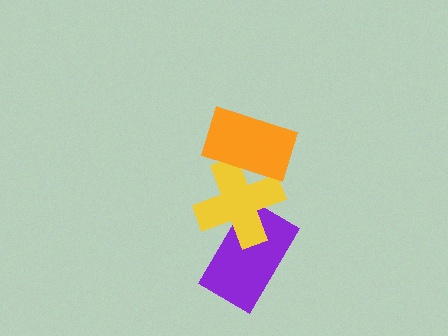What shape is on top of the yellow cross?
The orange rectangle is on top of the yellow cross.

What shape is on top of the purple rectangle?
The yellow cross is on top of the purple rectangle.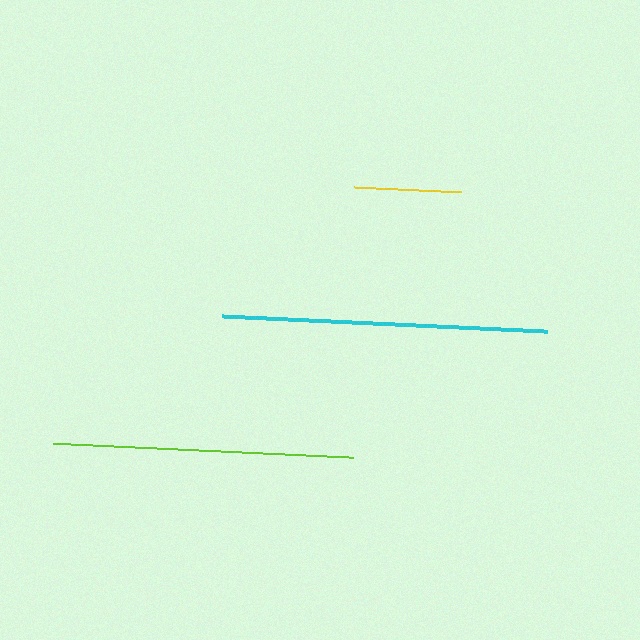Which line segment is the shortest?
The yellow line is the shortest at approximately 107 pixels.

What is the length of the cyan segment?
The cyan segment is approximately 325 pixels long.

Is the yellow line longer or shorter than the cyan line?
The cyan line is longer than the yellow line.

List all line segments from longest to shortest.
From longest to shortest: cyan, lime, yellow.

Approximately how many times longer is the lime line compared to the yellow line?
The lime line is approximately 2.8 times the length of the yellow line.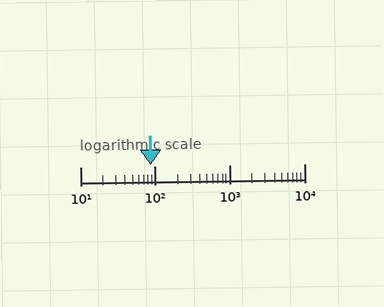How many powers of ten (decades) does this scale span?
The scale spans 3 decades, from 10 to 10000.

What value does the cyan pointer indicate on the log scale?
The pointer indicates approximately 87.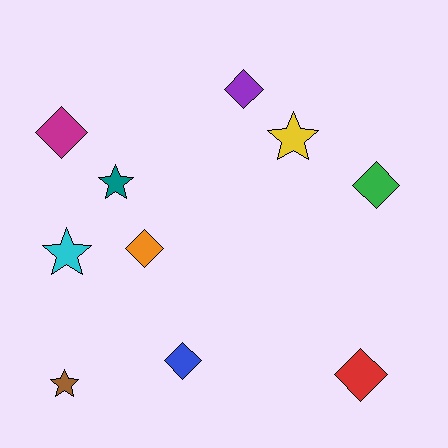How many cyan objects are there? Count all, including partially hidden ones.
There is 1 cyan object.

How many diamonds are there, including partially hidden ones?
There are 6 diamonds.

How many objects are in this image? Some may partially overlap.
There are 10 objects.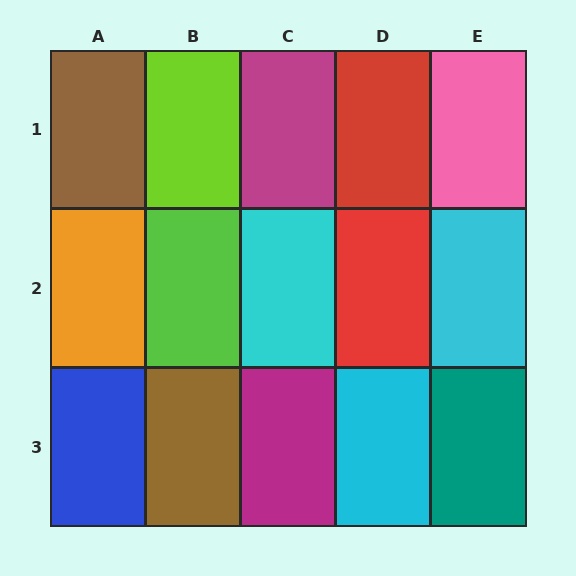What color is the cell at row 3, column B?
Brown.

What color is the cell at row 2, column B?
Lime.